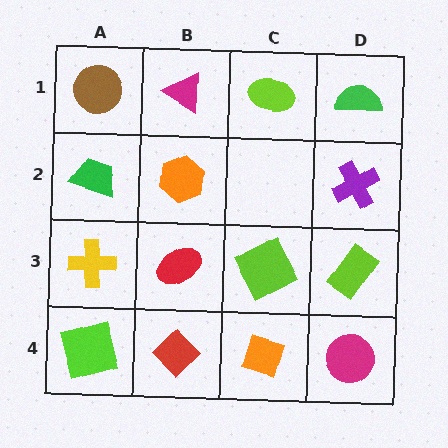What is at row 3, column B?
A red ellipse.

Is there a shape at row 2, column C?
No, that cell is empty.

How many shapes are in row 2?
3 shapes.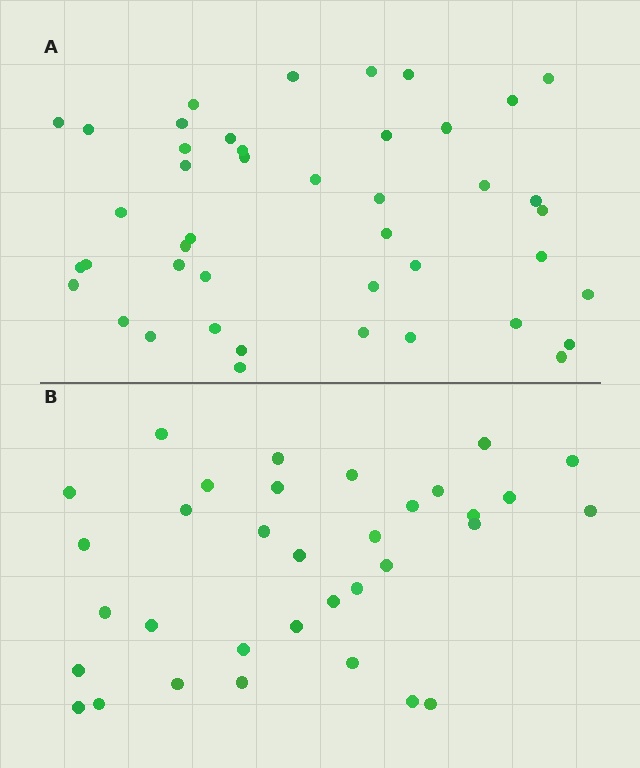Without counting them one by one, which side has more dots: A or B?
Region A (the top region) has more dots.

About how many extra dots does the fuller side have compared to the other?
Region A has roughly 10 or so more dots than region B.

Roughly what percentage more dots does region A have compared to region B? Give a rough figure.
About 30% more.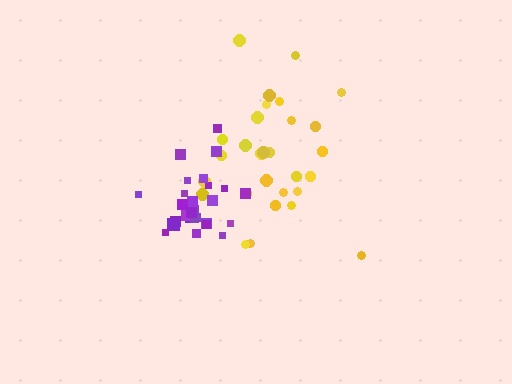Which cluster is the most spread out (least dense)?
Yellow.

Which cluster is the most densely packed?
Purple.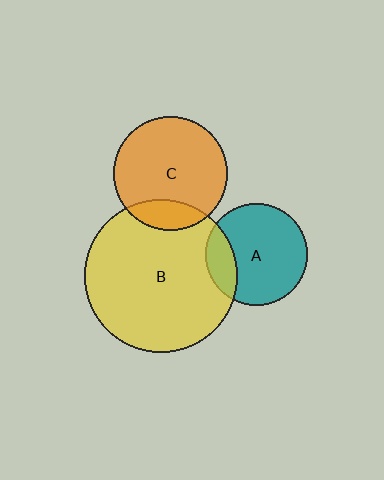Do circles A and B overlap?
Yes.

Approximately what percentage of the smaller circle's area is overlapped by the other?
Approximately 20%.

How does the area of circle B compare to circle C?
Approximately 1.8 times.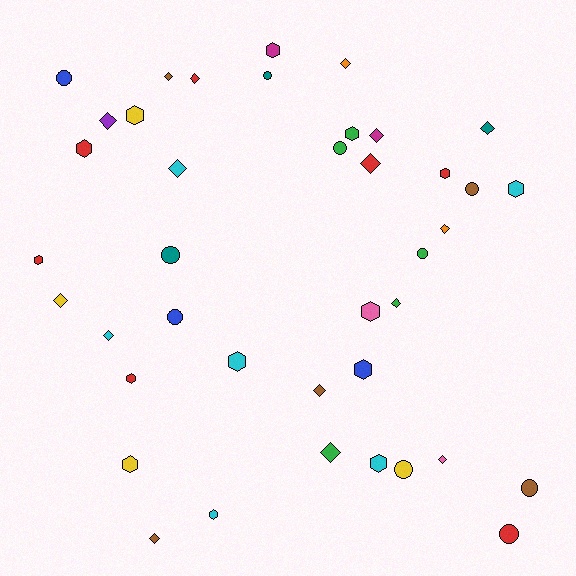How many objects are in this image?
There are 40 objects.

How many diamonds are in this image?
There are 16 diamonds.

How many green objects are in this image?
There are 5 green objects.